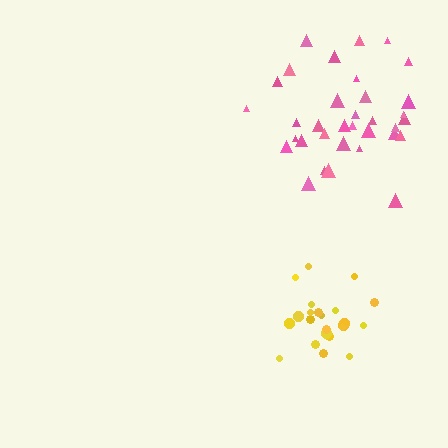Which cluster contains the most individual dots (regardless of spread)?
Pink (34).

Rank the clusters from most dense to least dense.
yellow, pink.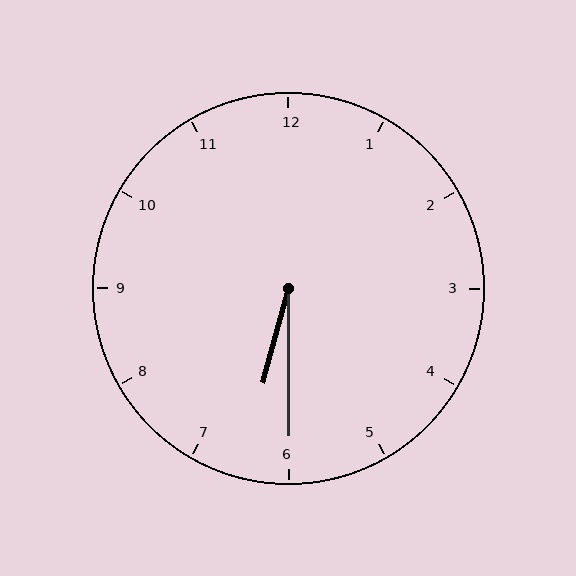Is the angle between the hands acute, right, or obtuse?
It is acute.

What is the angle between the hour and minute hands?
Approximately 15 degrees.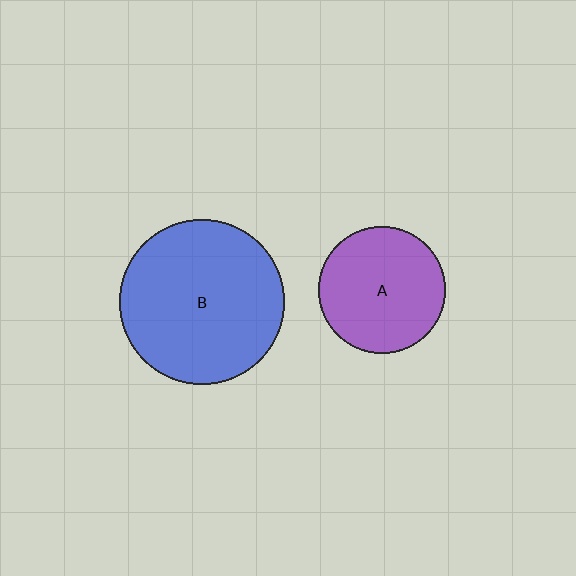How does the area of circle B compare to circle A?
Approximately 1.7 times.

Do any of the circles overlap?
No, none of the circles overlap.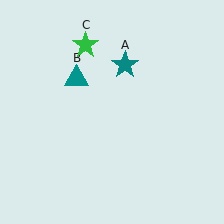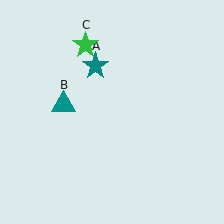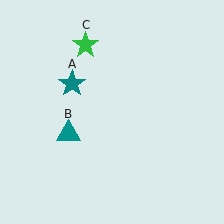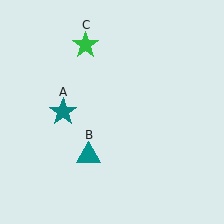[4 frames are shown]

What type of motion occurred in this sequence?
The teal star (object A), teal triangle (object B) rotated counterclockwise around the center of the scene.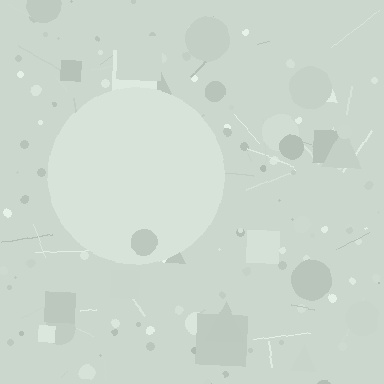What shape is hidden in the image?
A circle is hidden in the image.